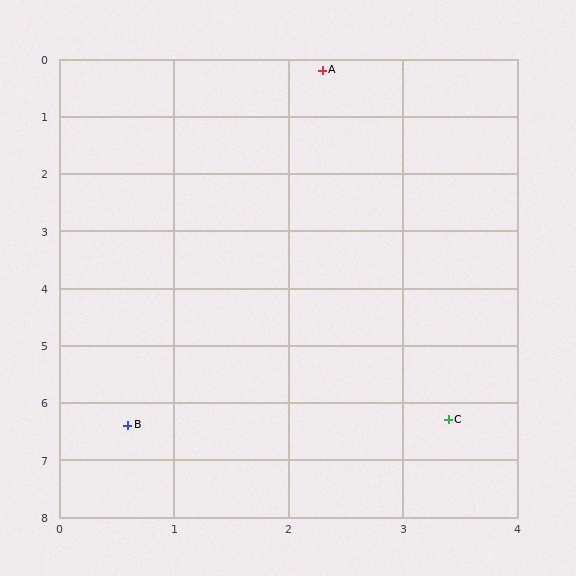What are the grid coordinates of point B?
Point B is at approximately (0.6, 6.4).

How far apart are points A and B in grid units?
Points A and B are about 6.4 grid units apart.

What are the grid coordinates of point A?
Point A is at approximately (2.3, 0.2).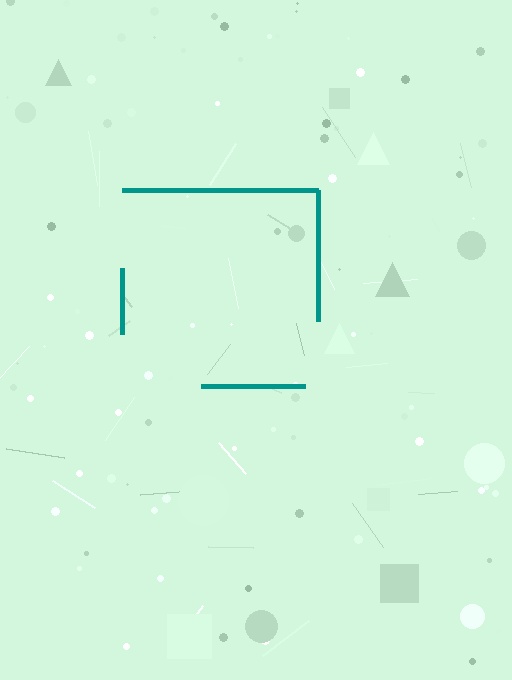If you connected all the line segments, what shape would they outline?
They would outline a square.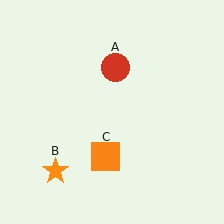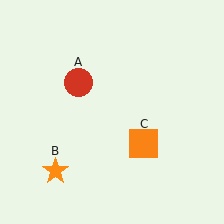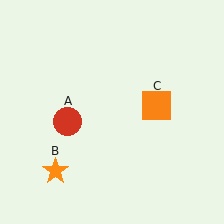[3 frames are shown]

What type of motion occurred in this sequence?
The red circle (object A), orange square (object C) rotated counterclockwise around the center of the scene.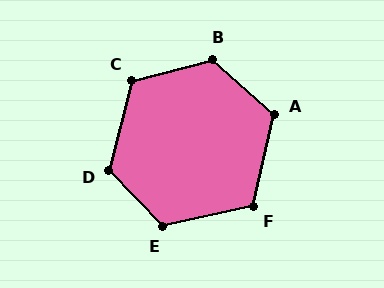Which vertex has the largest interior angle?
B, at approximately 123 degrees.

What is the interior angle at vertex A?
Approximately 119 degrees (obtuse).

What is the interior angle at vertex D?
Approximately 122 degrees (obtuse).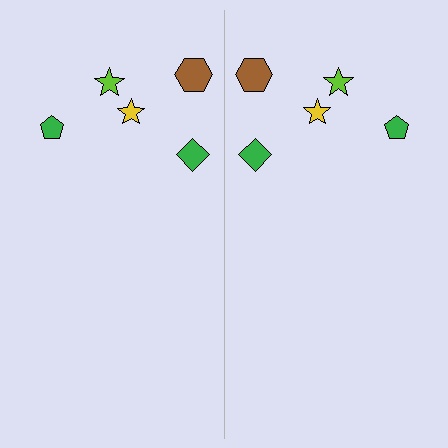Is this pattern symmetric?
Yes, this pattern has bilateral (reflection) symmetry.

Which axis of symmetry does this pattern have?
The pattern has a vertical axis of symmetry running through the center of the image.